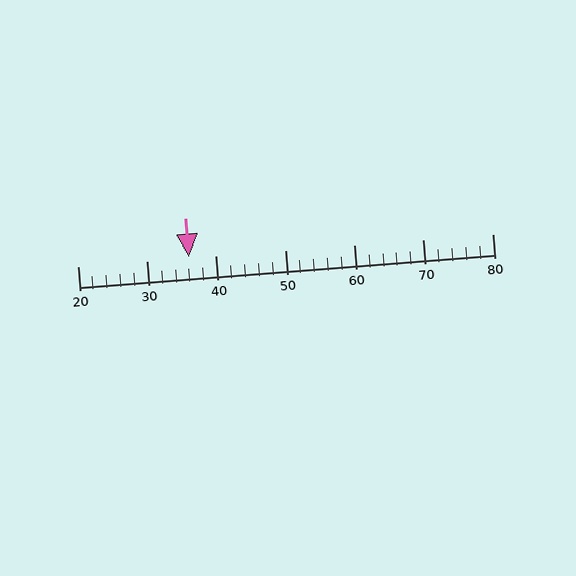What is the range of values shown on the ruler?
The ruler shows values from 20 to 80.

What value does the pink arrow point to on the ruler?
The pink arrow points to approximately 36.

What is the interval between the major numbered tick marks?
The major tick marks are spaced 10 units apart.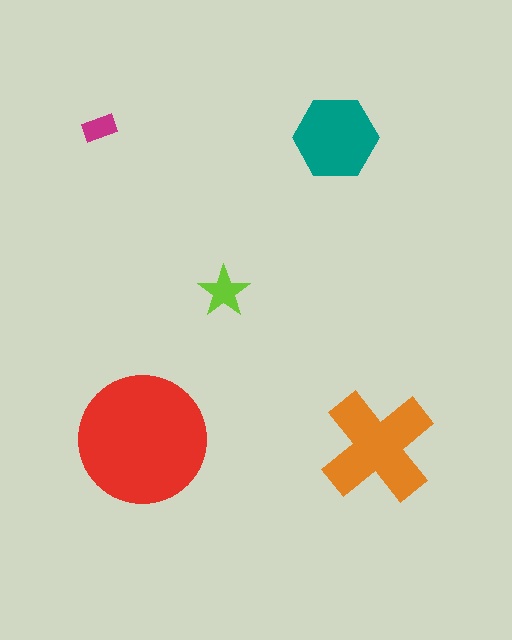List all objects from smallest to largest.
The magenta rectangle, the lime star, the teal hexagon, the orange cross, the red circle.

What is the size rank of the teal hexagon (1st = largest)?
3rd.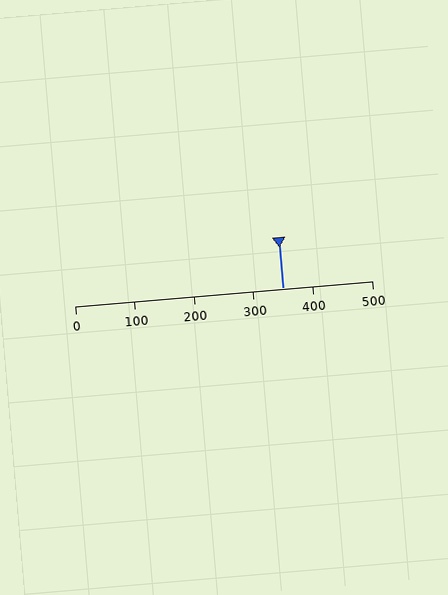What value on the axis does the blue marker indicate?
The marker indicates approximately 350.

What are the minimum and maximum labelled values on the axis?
The axis runs from 0 to 500.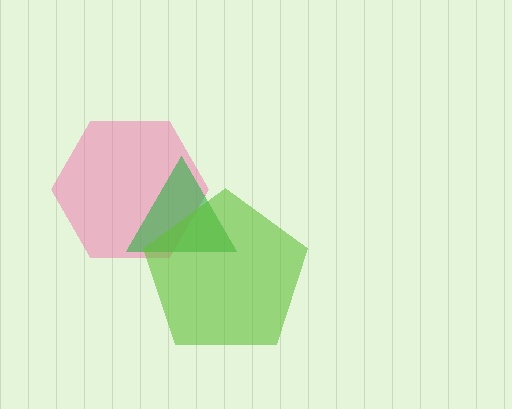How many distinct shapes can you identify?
There are 3 distinct shapes: a pink hexagon, a green triangle, a lime pentagon.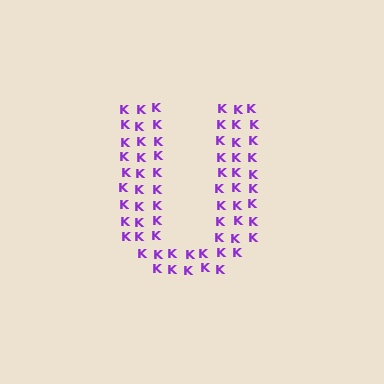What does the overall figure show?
The overall figure shows the letter U.